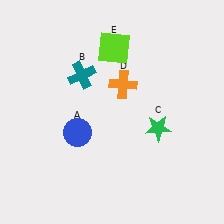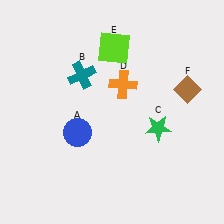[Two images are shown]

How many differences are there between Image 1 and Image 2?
There is 1 difference between the two images.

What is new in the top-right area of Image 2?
A brown diamond (F) was added in the top-right area of Image 2.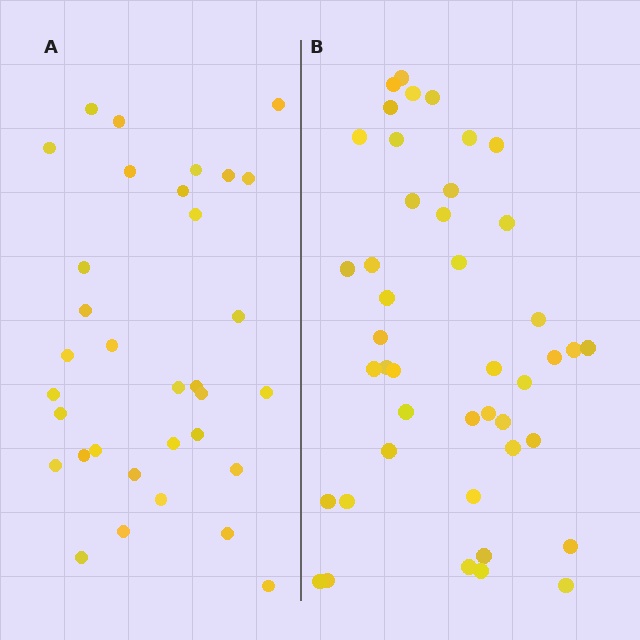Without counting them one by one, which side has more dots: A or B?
Region B (the right region) has more dots.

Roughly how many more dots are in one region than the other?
Region B has roughly 12 or so more dots than region A.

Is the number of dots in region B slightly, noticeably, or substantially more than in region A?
Region B has noticeably more, but not dramatically so. The ratio is roughly 1.3 to 1.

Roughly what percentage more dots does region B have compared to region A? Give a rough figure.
About 35% more.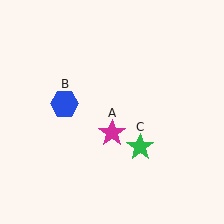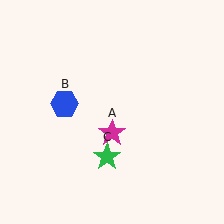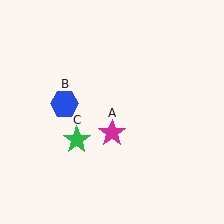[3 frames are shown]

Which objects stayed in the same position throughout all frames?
Magenta star (object A) and blue hexagon (object B) remained stationary.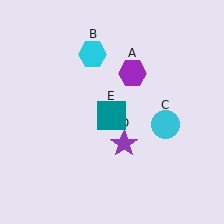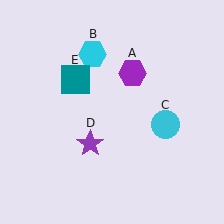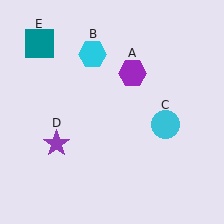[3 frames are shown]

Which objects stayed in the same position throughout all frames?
Purple hexagon (object A) and cyan hexagon (object B) and cyan circle (object C) remained stationary.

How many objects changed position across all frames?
2 objects changed position: purple star (object D), teal square (object E).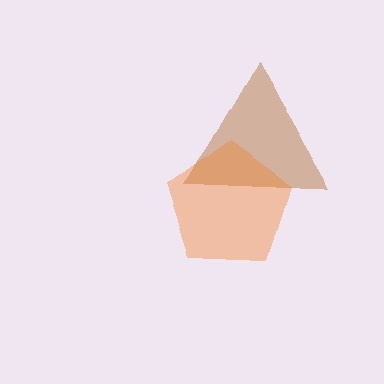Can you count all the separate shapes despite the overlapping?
Yes, there are 2 separate shapes.